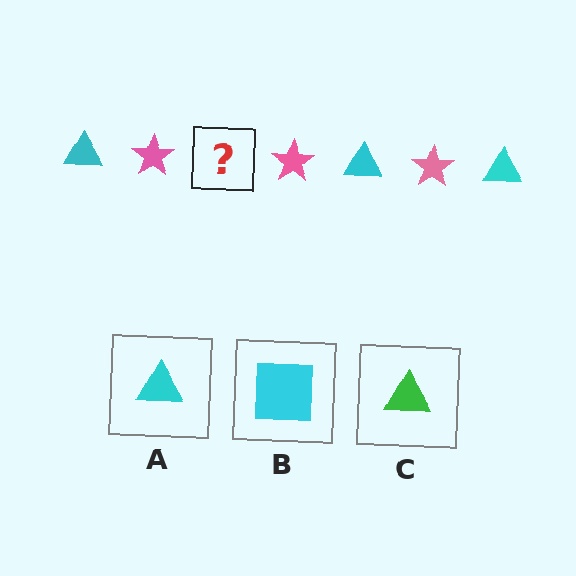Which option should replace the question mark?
Option A.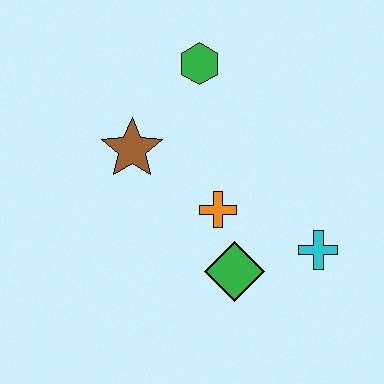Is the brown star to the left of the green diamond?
Yes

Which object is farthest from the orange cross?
The green hexagon is farthest from the orange cross.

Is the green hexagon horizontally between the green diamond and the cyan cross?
No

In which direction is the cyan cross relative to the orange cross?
The cyan cross is to the right of the orange cross.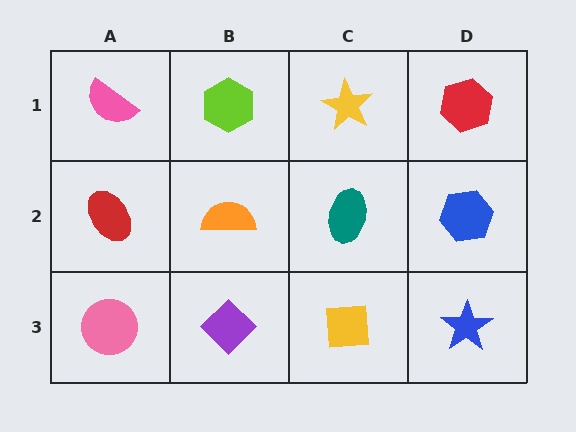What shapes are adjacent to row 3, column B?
An orange semicircle (row 2, column B), a pink circle (row 3, column A), a yellow square (row 3, column C).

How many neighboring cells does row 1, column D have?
2.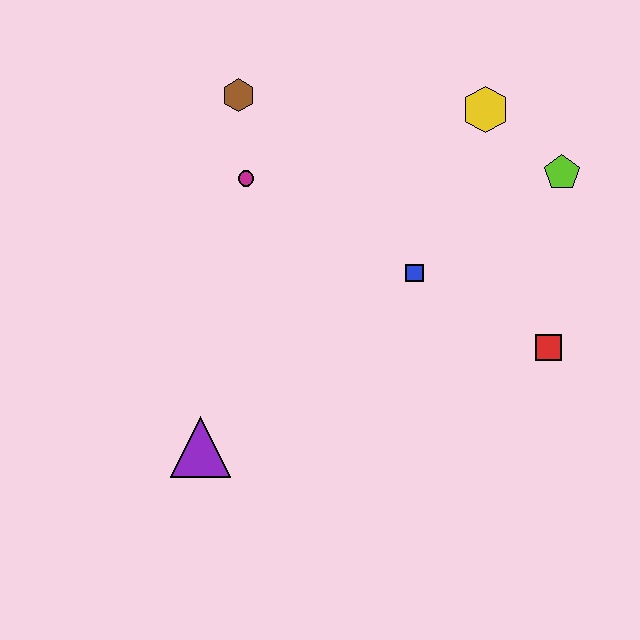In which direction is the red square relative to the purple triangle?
The red square is to the right of the purple triangle.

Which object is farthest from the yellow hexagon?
The purple triangle is farthest from the yellow hexagon.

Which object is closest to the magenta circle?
The brown hexagon is closest to the magenta circle.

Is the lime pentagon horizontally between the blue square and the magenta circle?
No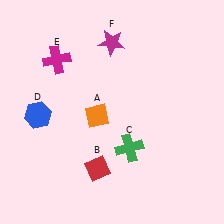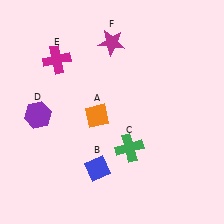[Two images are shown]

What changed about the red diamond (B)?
In Image 1, B is red. In Image 2, it changed to blue.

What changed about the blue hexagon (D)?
In Image 1, D is blue. In Image 2, it changed to purple.